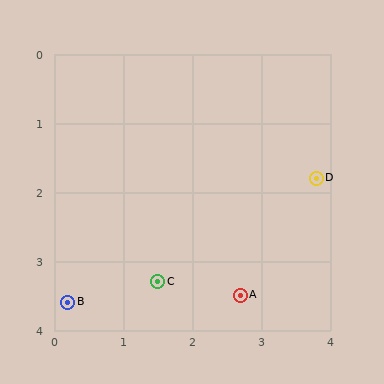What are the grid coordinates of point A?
Point A is at approximately (2.7, 3.5).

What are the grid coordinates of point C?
Point C is at approximately (1.5, 3.3).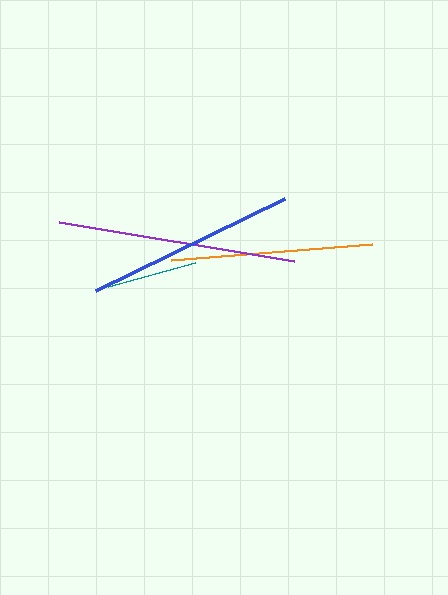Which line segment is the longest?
The purple line is the longest at approximately 238 pixels.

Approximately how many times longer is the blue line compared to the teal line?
The blue line is approximately 2.3 times the length of the teal line.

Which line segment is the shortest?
The teal line is the shortest at approximately 91 pixels.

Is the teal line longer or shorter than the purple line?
The purple line is longer than the teal line.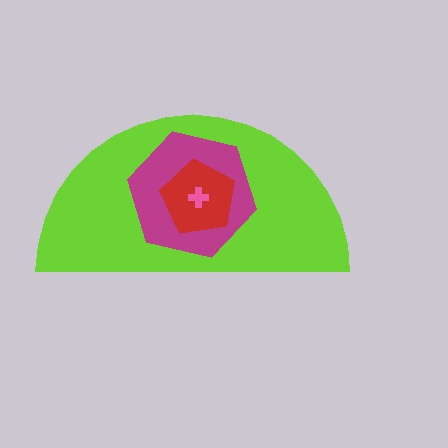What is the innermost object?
The pink cross.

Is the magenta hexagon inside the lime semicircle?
Yes.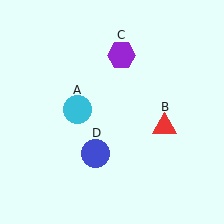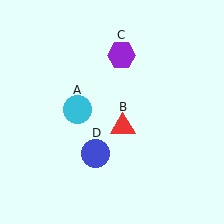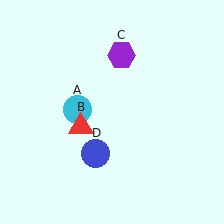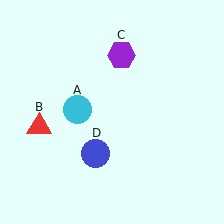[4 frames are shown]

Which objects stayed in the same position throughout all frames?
Cyan circle (object A) and purple hexagon (object C) and blue circle (object D) remained stationary.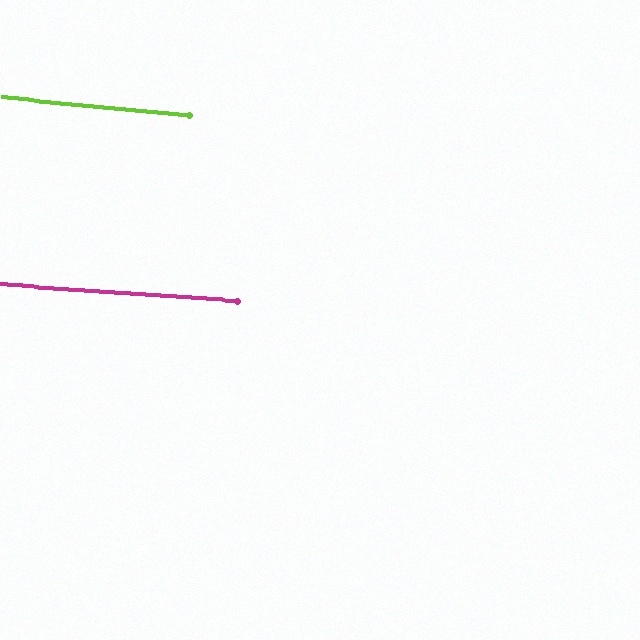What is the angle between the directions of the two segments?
Approximately 2 degrees.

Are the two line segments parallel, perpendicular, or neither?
Parallel — their directions differ by only 1.6°.